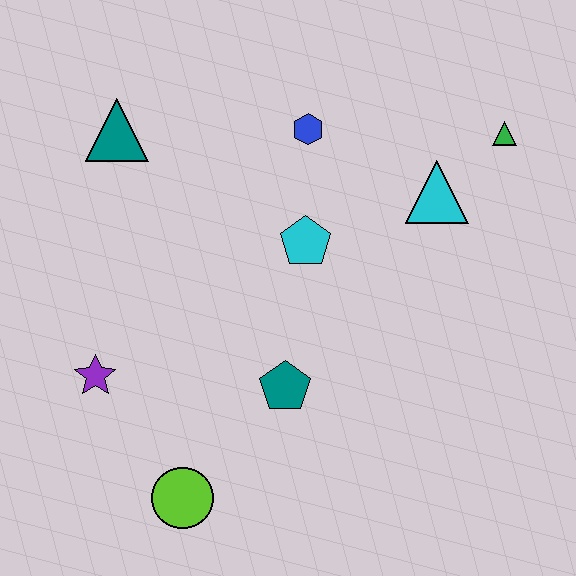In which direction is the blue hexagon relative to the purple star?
The blue hexagon is above the purple star.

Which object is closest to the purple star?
The lime circle is closest to the purple star.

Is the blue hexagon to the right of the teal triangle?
Yes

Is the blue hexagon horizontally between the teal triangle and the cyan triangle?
Yes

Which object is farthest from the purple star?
The green triangle is farthest from the purple star.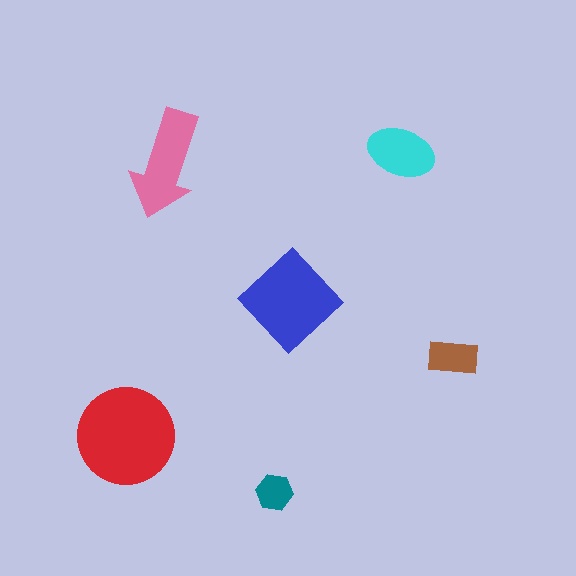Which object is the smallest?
The teal hexagon.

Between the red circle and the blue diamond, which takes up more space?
The red circle.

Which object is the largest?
The red circle.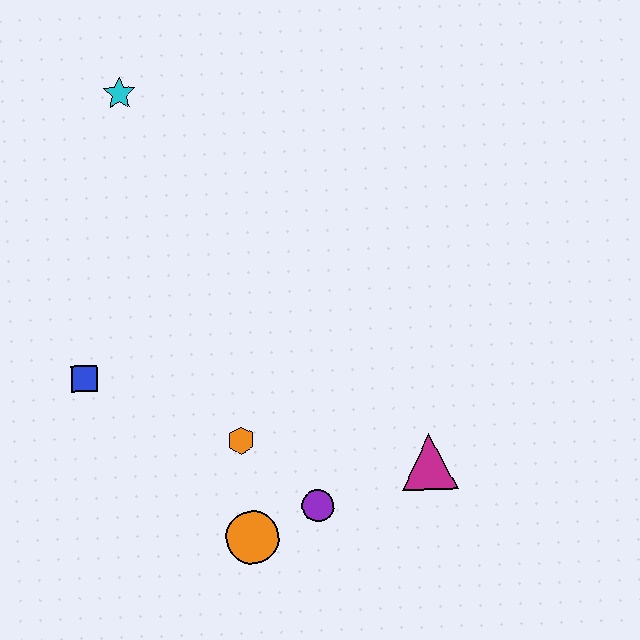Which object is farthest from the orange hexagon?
The cyan star is farthest from the orange hexagon.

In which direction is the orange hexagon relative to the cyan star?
The orange hexagon is below the cyan star.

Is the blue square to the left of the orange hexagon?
Yes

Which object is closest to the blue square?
The orange hexagon is closest to the blue square.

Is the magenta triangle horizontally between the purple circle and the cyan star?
No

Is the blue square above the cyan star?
No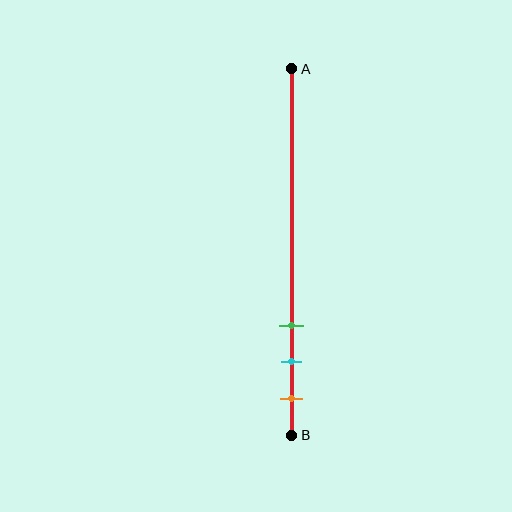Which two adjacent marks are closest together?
The cyan and orange marks are the closest adjacent pair.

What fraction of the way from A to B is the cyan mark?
The cyan mark is approximately 80% (0.8) of the way from A to B.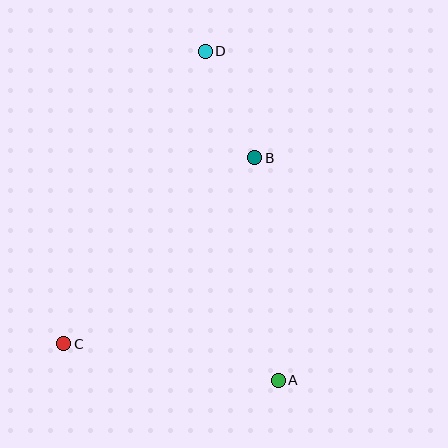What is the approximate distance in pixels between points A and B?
The distance between A and B is approximately 224 pixels.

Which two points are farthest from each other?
Points A and D are farthest from each other.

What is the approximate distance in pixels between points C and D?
The distance between C and D is approximately 325 pixels.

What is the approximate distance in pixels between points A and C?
The distance between A and C is approximately 218 pixels.